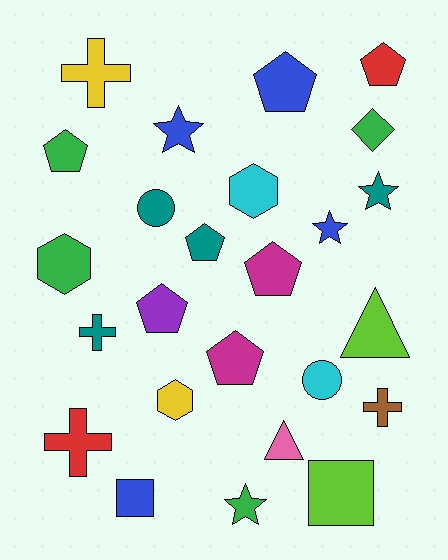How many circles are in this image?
There are 2 circles.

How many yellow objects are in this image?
There are 2 yellow objects.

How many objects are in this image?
There are 25 objects.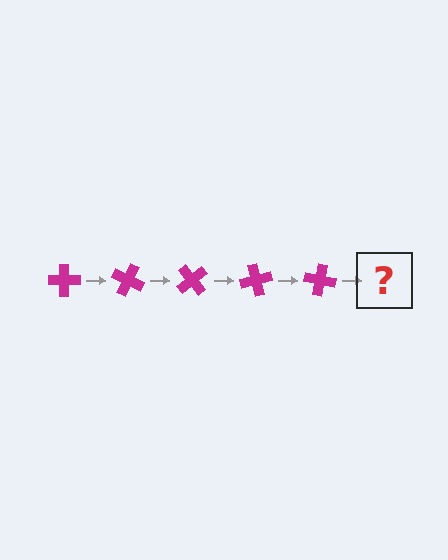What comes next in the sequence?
The next element should be a magenta cross rotated 125 degrees.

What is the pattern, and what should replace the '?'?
The pattern is that the cross rotates 25 degrees each step. The '?' should be a magenta cross rotated 125 degrees.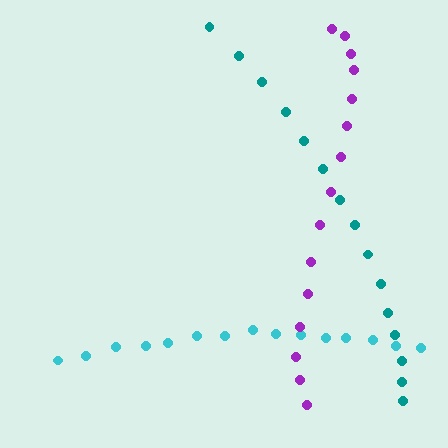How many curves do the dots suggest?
There are 3 distinct paths.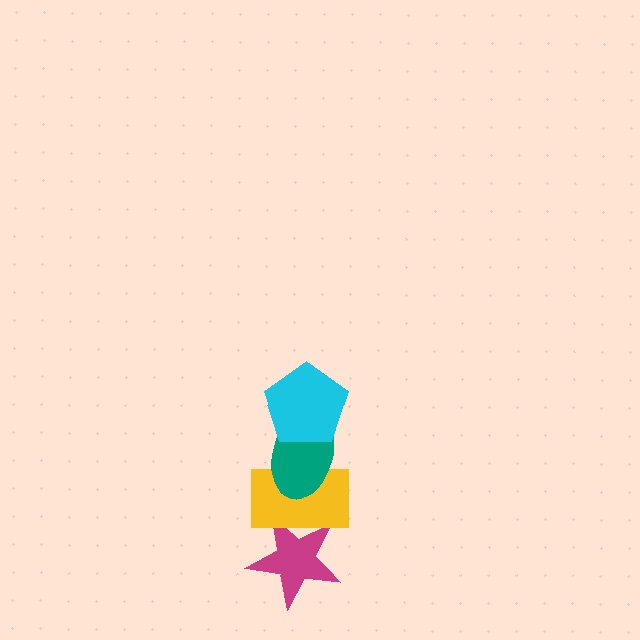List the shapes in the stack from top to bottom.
From top to bottom: the cyan pentagon, the teal ellipse, the yellow rectangle, the magenta star.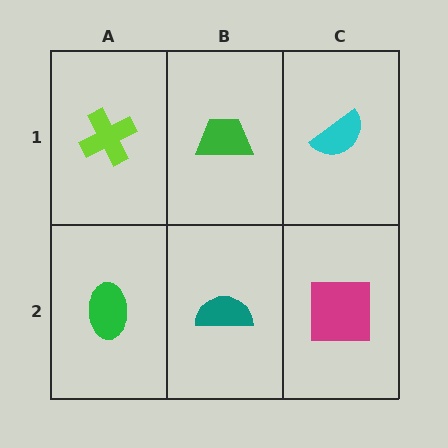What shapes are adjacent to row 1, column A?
A green ellipse (row 2, column A), a green trapezoid (row 1, column B).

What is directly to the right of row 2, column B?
A magenta square.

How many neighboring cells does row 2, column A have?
2.